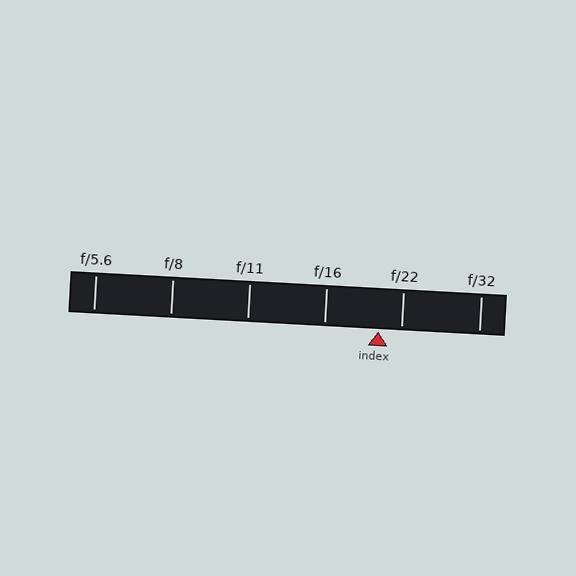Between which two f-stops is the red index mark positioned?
The index mark is between f/16 and f/22.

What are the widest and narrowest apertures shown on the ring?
The widest aperture shown is f/5.6 and the narrowest is f/32.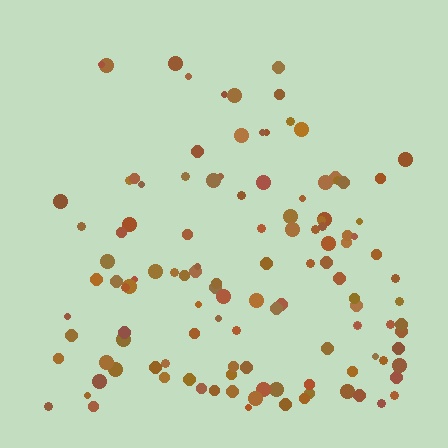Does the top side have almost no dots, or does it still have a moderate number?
Still a moderate number, just noticeably fewer than the bottom.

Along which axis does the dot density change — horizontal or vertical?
Vertical.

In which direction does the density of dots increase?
From top to bottom, with the bottom side densest.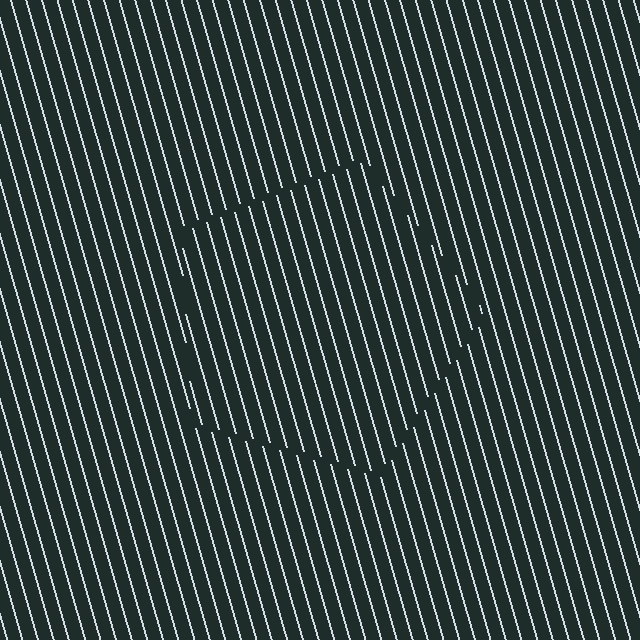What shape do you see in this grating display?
An illusory pentagon. The interior of the shape contains the same grating, shifted by half a period — the contour is defined by the phase discontinuity where line-ends from the inner and outer gratings abut.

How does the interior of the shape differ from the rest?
The interior of the shape contains the same grating, shifted by half a period — the contour is defined by the phase discontinuity where line-ends from the inner and outer gratings abut.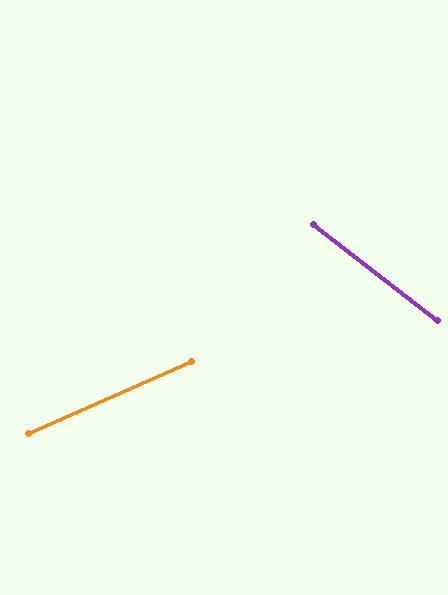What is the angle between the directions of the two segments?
Approximately 61 degrees.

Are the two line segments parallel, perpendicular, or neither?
Neither parallel nor perpendicular — they differ by about 61°.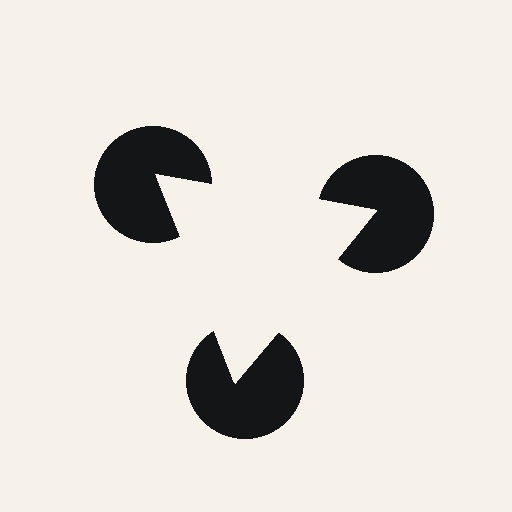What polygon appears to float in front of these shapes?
An illusory triangle — its edges are inferred from the aligned wedge cuts in the pac-man discs, not physically drawn.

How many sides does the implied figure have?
3 sides.